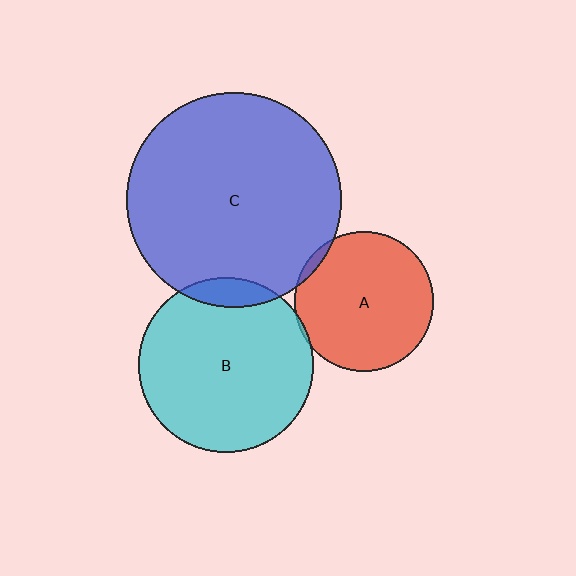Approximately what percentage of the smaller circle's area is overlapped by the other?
Approximately 10%.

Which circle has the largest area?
Circle C (blue).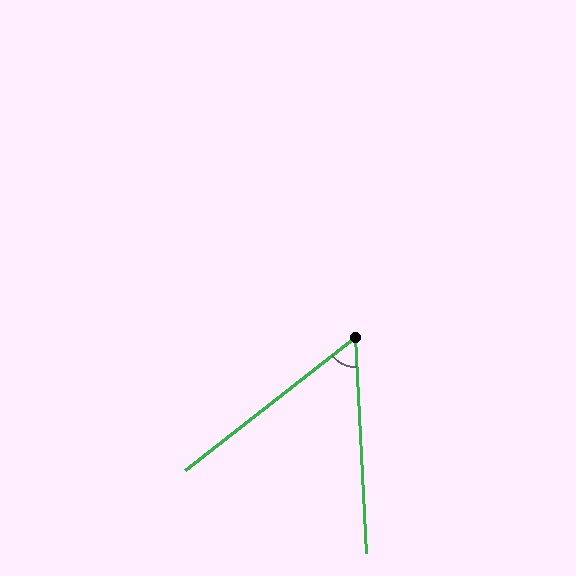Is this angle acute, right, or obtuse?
It is acute.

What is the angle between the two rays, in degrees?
Approximately 55 degrees.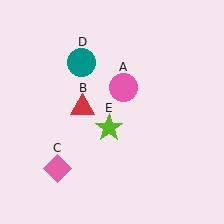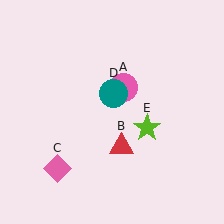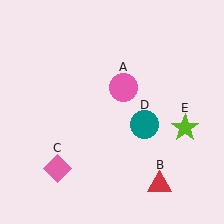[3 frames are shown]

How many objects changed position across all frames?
3 objects changed position: red triangle (object B), teal circle (object D), lime star (object E).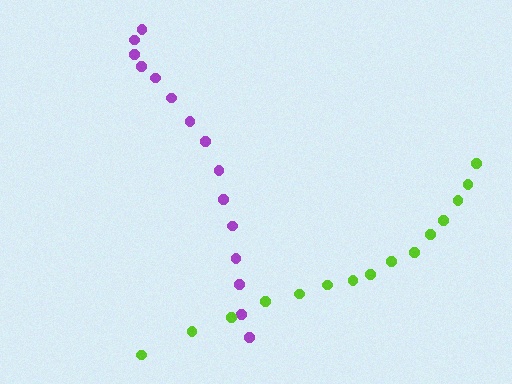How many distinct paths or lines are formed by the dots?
There are 2 distinct paths.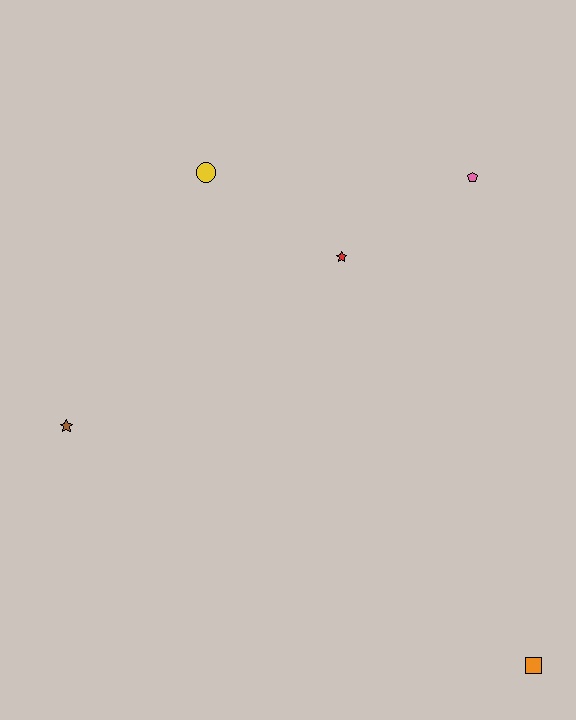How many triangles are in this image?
There are no triangles.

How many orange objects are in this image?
There is 1 orange object.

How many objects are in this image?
There are 5 objects.